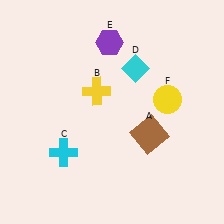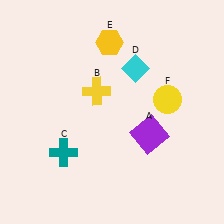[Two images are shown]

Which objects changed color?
A changed from brown to purple. C changed from cyan to teal. E changed from purple to yellow.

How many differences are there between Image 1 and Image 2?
There are 3 differences between the two images.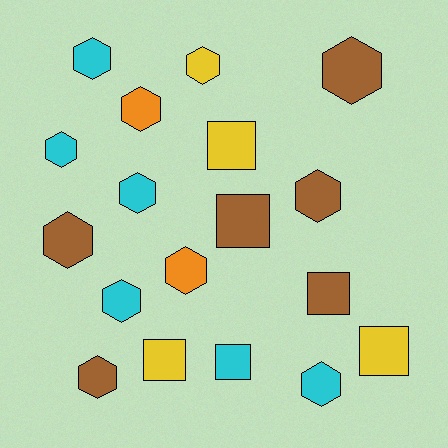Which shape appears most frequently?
Hexagon, with 12 objects.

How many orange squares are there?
There are no orange squares.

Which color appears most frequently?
Cyan, with 6 objects.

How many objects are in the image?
There are 18 objects.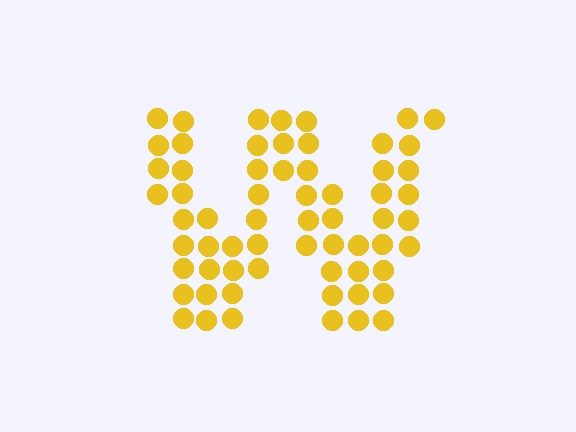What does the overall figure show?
The overall figure shows the letter W.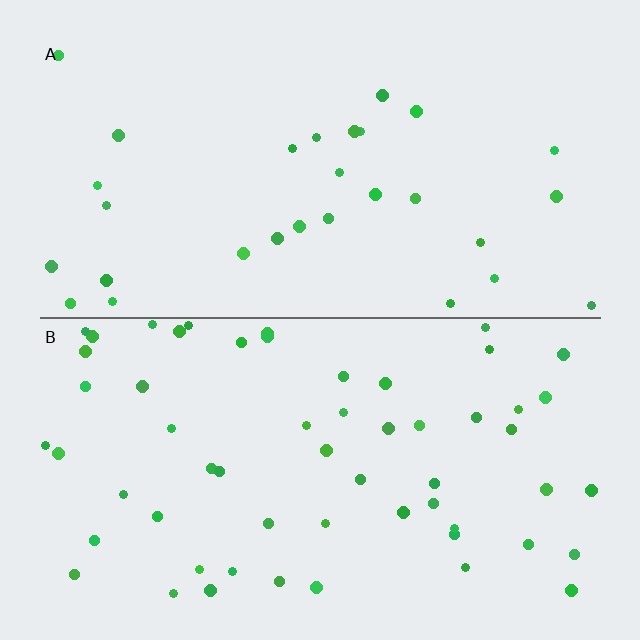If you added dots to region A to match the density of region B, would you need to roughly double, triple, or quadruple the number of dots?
Approximately double.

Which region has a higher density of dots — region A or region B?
B (the bottom).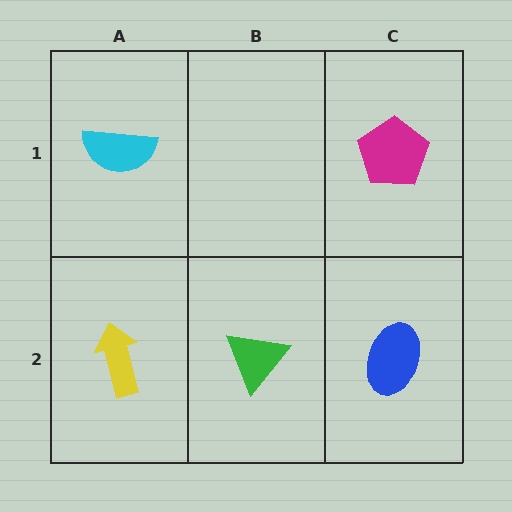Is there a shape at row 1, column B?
No, that cell is empty.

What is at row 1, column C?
A magenta pentagon.